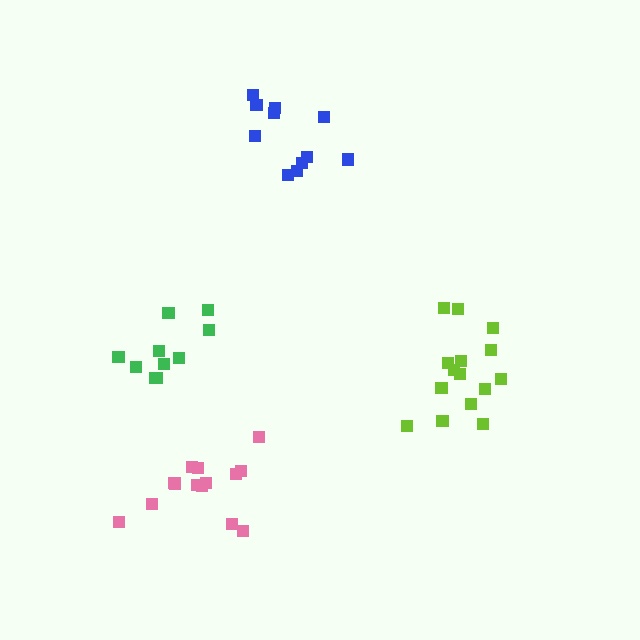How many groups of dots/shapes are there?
There are 4 groups.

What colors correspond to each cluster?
The clusters are colored: green, lime, blue, pink.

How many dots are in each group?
Group 1: 10 dots, Group 2: 15 dots, Group 3: 11 dots, Group 4: 14 dots (50 total).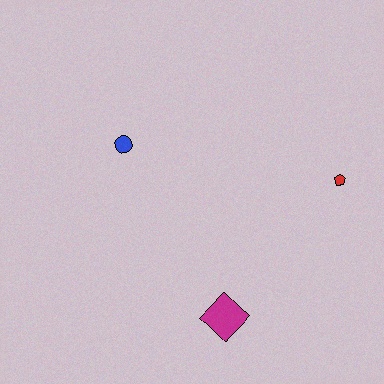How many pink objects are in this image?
There are no pink objects.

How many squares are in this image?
There are no squares.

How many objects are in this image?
There are 3 objects.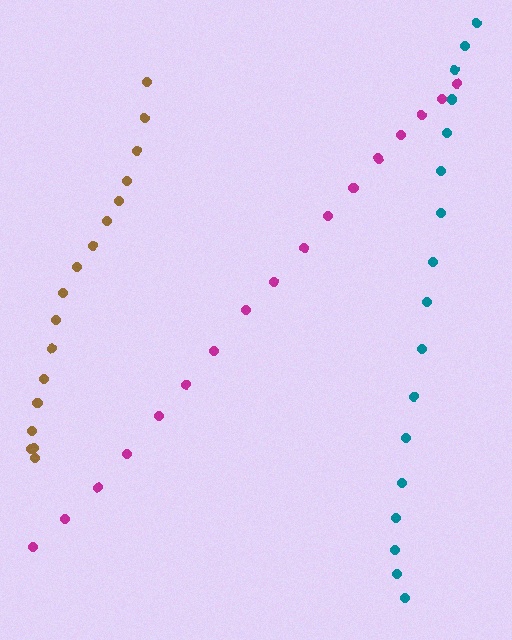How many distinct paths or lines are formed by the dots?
There are 3 distinct paths.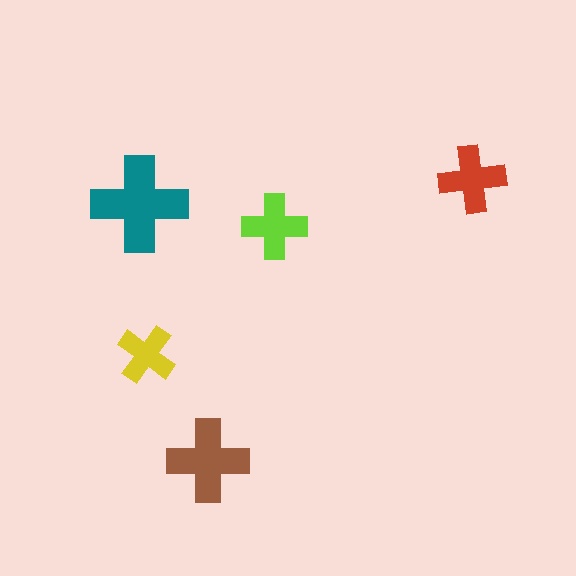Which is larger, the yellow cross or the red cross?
The red one.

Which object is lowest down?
The brown cross is bottommost.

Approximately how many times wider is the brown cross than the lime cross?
About 1.5 times wider.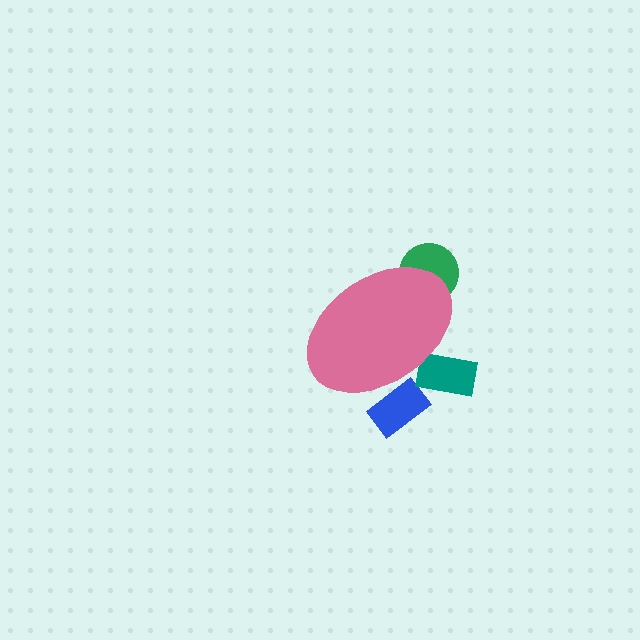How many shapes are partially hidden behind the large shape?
3 shapes are partially hidden.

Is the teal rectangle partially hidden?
Yes, the teal rectangle is partially hidden behind the pink ellipse.